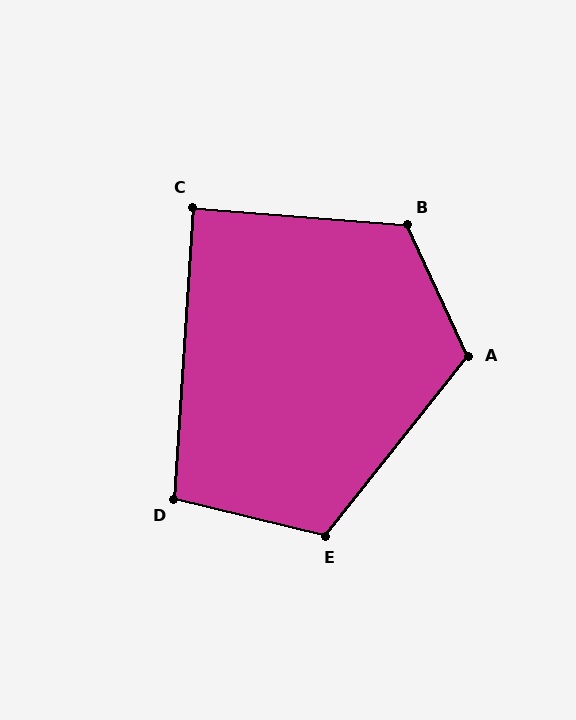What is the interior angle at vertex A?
Approximately 117 degrees (obtuse).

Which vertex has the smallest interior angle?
C, at approximately 89 degrees.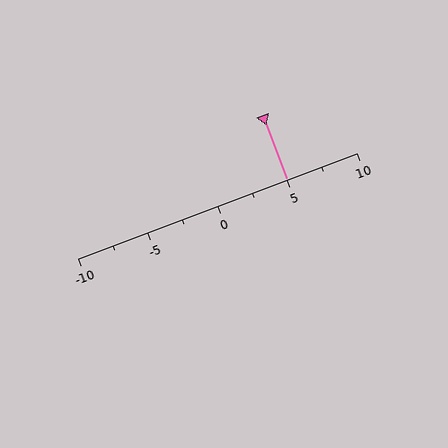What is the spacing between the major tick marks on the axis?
The major ticks are spaced 5 apart.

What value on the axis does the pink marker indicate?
The marker indicates approximately 5.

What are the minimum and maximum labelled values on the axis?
The axis runs from -10 to 10.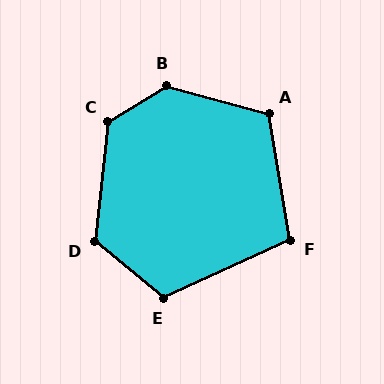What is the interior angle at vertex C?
Approximately 128 degrees (obtuse).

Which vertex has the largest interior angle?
B, at approximately 133 degrees.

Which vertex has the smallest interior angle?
F, at approximately 105 degrees.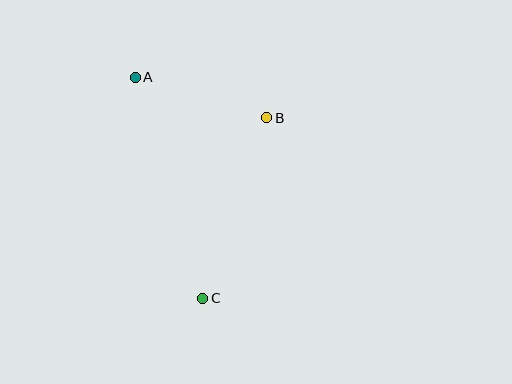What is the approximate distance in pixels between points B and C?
The distance between B and C is approximately 192 pixels.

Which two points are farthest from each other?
Points A and C are farthest from each other.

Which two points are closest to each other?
Points A and B are closest to each other.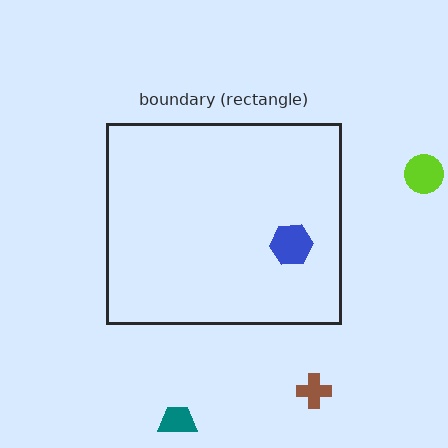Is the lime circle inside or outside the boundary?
Outside.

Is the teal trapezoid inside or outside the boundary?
Outside.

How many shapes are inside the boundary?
1 inside, 3 outside.